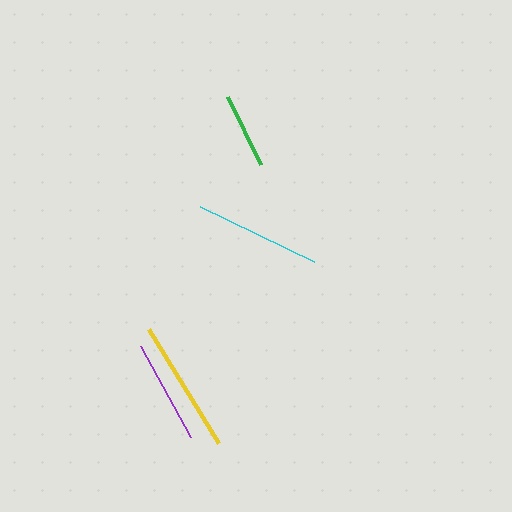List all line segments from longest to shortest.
From longest to shortest: yellow, cyan, purple, green.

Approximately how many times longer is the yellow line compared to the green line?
The yellow line is approximately 1.8 times the length of the green line.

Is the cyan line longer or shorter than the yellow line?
The yellow line is longer than the cyan line.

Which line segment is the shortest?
The green line is the shortest at approximately 75 pixels.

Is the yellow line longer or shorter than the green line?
The yellow line is longer than the green line.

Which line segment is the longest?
The yellow line is the longest at approximately 134 pixels.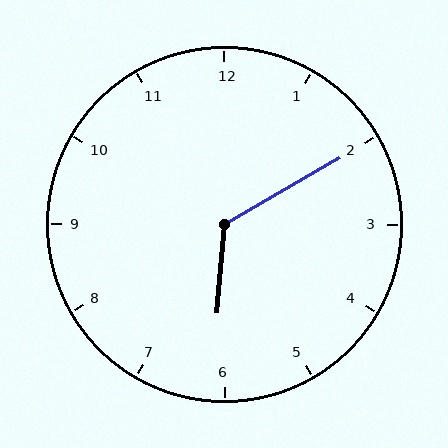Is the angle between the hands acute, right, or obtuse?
It is obtuse.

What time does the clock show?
6:10.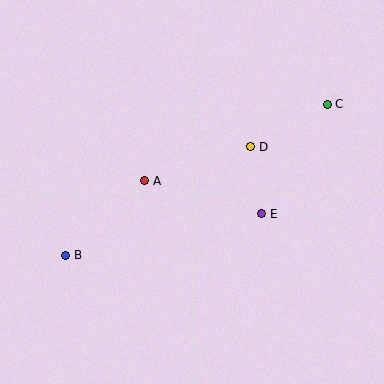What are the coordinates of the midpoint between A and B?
The midpoint between A and B is at (105, 218).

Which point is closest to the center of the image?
Point A at (145, 181) is closest to the center.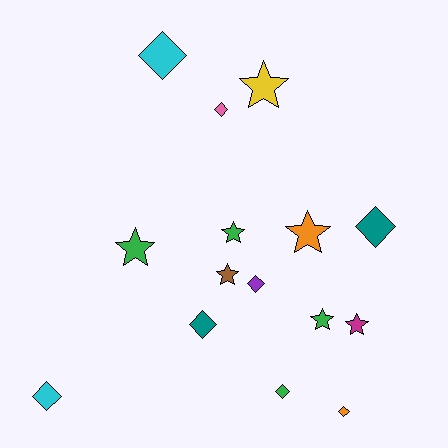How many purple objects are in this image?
There is 1 purple object.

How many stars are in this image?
There are 7 stars.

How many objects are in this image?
There are 15 objects.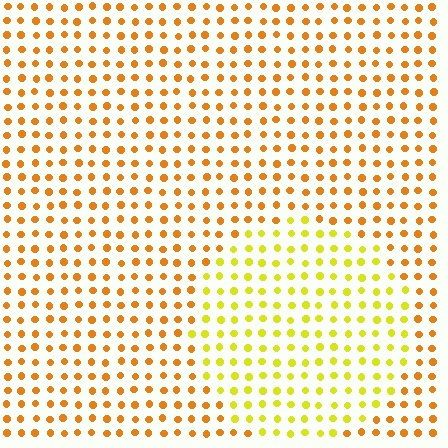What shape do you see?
I see a circle.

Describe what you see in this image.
The image is filled with small orange elements in a uniform arrangement. A circle-shaped region is visible where the elements are tinted to a slightly different hue, forming a subtle color boundary.